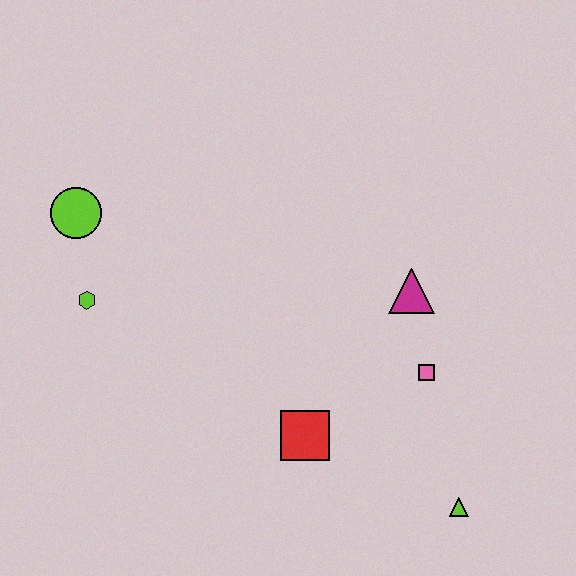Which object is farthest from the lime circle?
The lime triangle is farthest from the lime circle.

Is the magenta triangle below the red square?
No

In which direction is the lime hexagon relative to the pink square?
The lime hexagon is to the left of the pink square.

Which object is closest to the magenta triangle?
The pink square is closest to the magenta triangle.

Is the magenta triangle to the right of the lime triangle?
No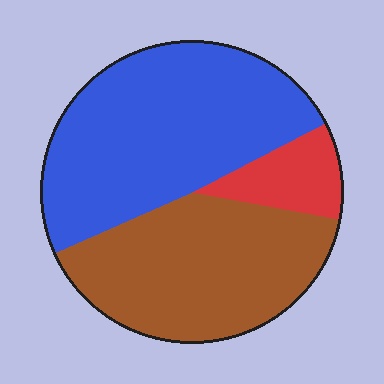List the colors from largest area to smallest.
From largest to smallest: blue, brown, red.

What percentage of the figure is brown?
Brown takes up about two fifths (2/5) of the figure.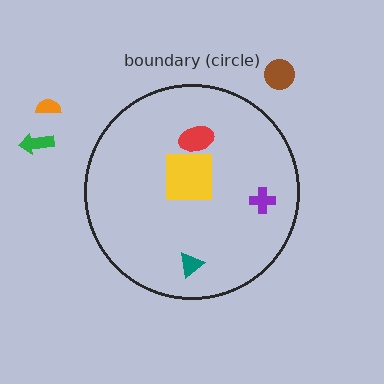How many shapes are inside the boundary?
4 inside, 3 outside.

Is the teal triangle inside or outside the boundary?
Inside.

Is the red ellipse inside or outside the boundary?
Inside.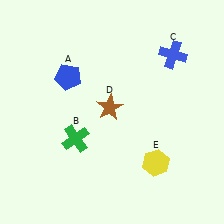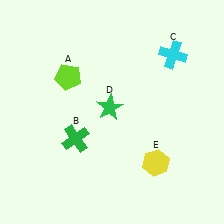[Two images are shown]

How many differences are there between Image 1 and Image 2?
There are 3 differences between the two images.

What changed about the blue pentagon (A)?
In Image 1, A is blue. In Image 2, it changed to lime.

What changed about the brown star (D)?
In Image 1, D is brown. In Image 2, it changed to green.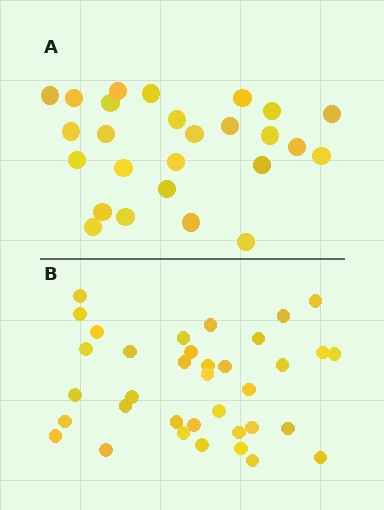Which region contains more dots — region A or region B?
Region B (the bottom region) has more dots.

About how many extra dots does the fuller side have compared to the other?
Region B has roughly 10 or so more dots than region A.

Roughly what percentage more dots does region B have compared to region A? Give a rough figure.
About 40% more.